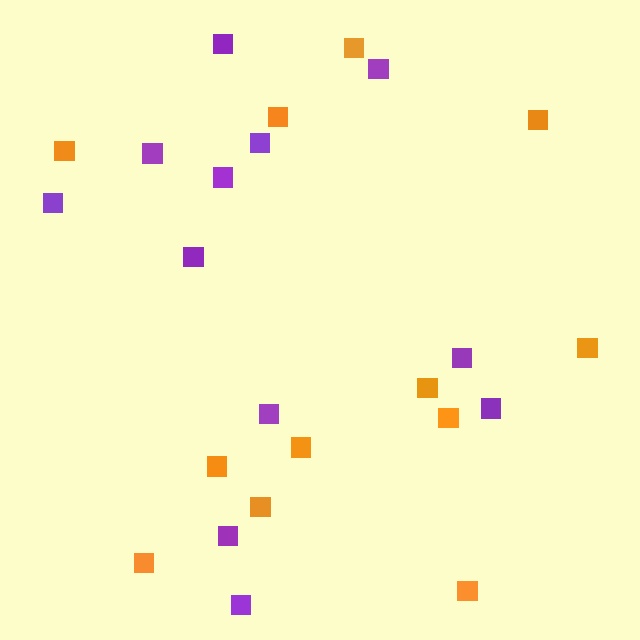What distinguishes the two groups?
There are 2 groups: one group of purple squares (12) and one group of orange squares (12).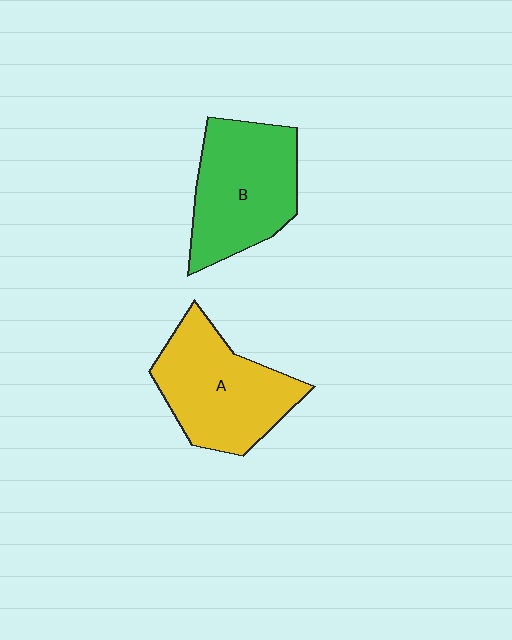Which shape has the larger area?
Shape A (yellow).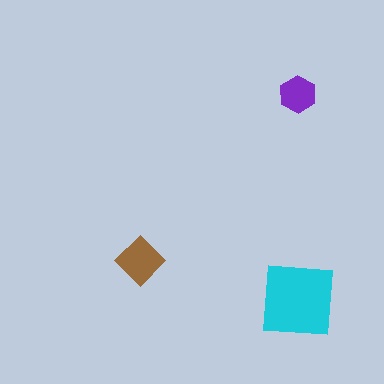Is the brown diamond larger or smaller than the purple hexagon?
Larger.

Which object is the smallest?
The purple hexagon.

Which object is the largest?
The cyan square.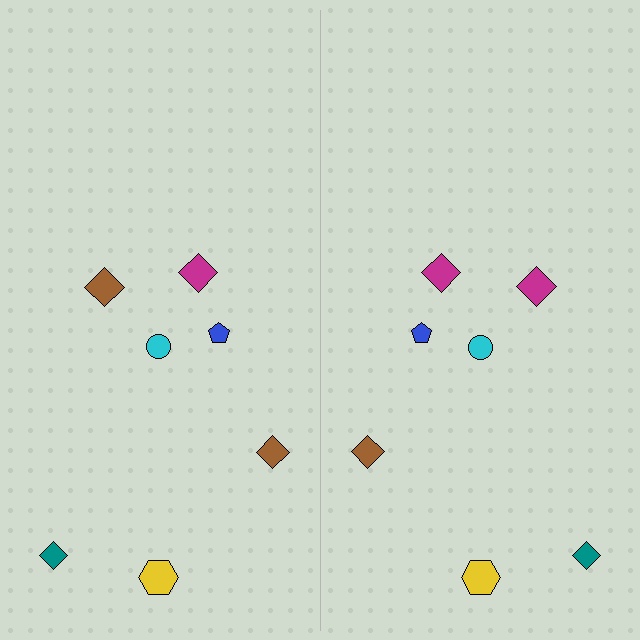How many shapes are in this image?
There are 14 shapes in this image.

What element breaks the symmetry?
The magenta diamond on the right side breaks the symmetry — its mirror counterpart is brown.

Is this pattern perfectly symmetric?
No, the pattern is not perfectly symmetric. The magenta diamond on the right side breaks the symmetry — its mirror counterpart is brown.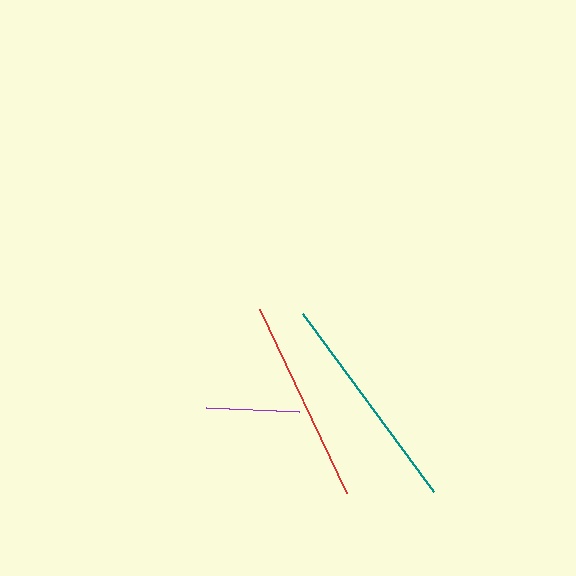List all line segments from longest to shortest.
From longest to shortest: teal, red, purple.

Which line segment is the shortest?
The purple line is the shortest at approximately 93 pixels.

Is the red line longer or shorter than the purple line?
The red line is longer than the purple line.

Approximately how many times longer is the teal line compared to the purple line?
The teal line is approximately 2.4 times the length of the purple line.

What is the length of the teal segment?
The teal segment is approximately 221 pixels long.